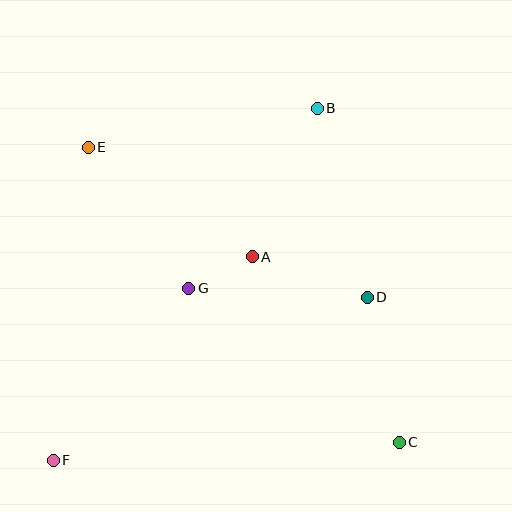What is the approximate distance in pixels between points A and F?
The distance between A and F is approximately 285 pixels.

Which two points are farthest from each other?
Points B and F are farthest from each other.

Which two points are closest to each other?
Points A and G are closest to each other.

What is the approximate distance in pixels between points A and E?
The distance between A and E is approximately 198 pixels.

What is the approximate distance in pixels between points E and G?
The distance between E and G is approximately 173 pixels.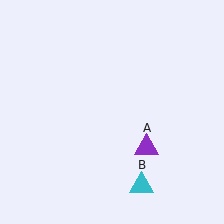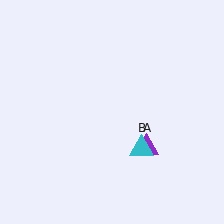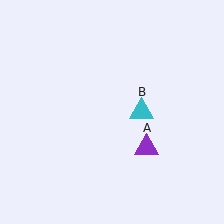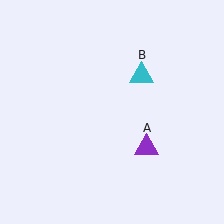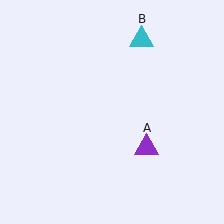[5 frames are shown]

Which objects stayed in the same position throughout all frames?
Purple triangle (object A) remained stationary.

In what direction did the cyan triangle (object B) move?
The cyan triangle (object B) moved up.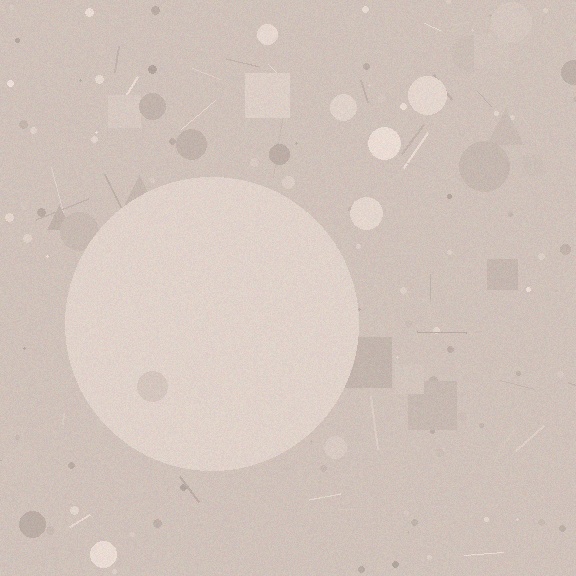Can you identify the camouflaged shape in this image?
The camouflaged shape is a circle.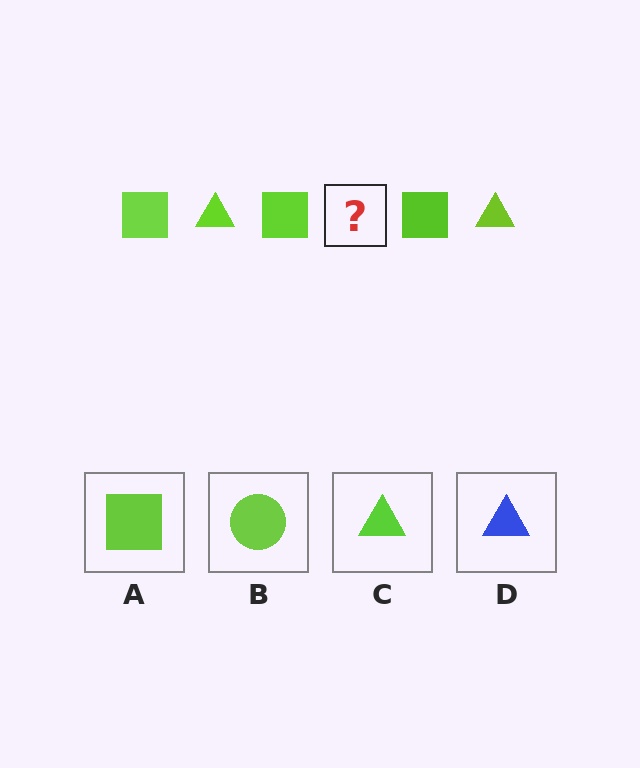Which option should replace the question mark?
Option C.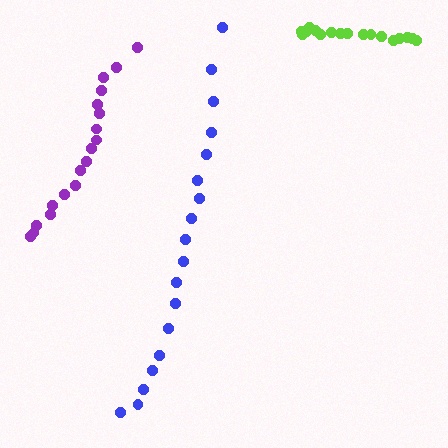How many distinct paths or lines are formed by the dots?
There are 3 distinct paths.